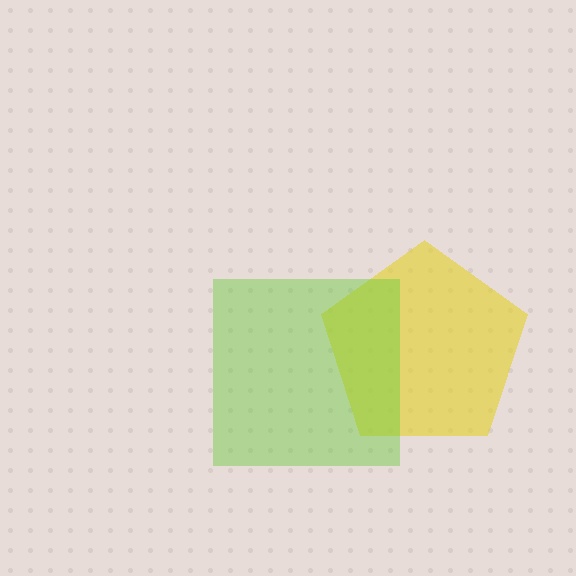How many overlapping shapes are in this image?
There are 2 overlapping shapes in the image.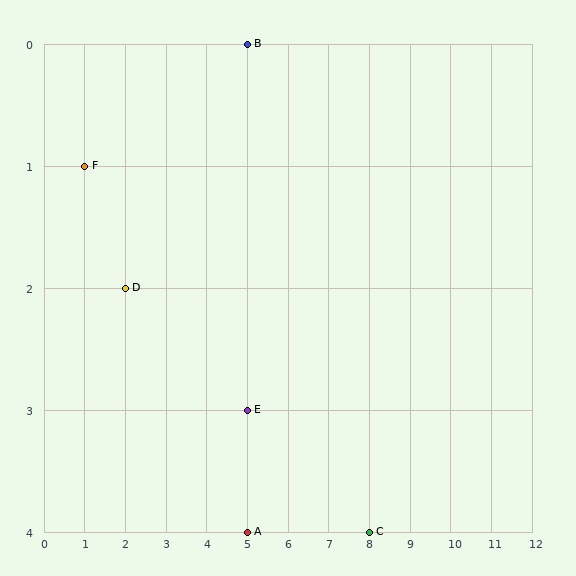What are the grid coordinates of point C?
Point C is at grid coordinates (8, 4).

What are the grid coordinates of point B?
Point B is at grid coordinates (5, 0).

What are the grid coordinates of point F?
Point F is at grid coordinates (1, 1).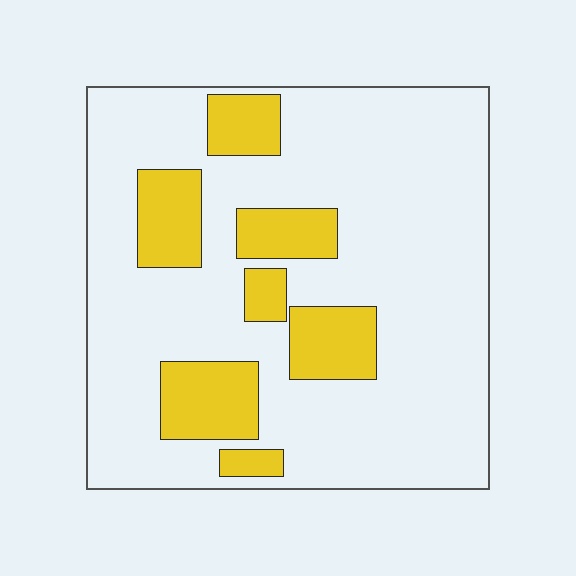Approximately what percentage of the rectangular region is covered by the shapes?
Approximately 20%.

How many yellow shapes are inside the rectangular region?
7.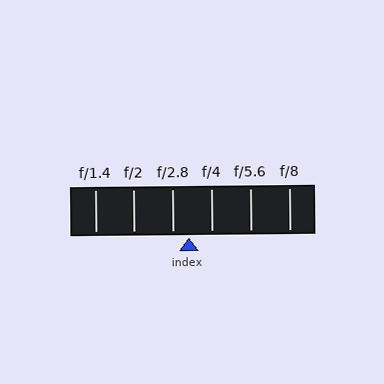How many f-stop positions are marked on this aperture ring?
There are 6 f-stop positions marked.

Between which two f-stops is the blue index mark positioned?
The index mark is between f/2.8 and f/4.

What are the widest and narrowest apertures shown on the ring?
The widest aperture shown is f/1.4 and the narrowest is f/8.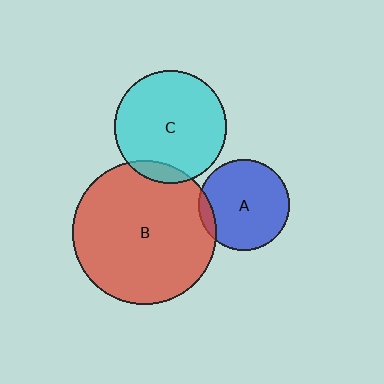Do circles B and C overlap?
Yes.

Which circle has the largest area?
Circle B (red).